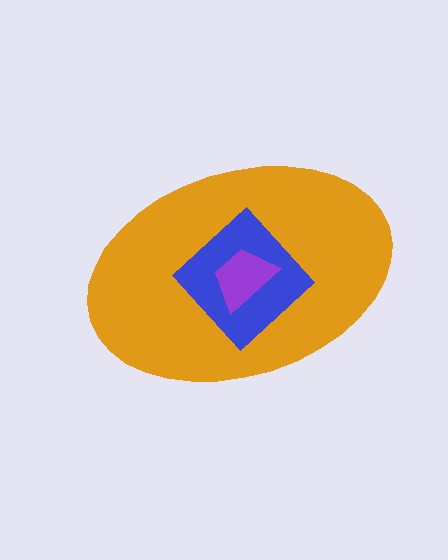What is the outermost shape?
The orange ellipse.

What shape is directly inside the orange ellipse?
The blue diamond.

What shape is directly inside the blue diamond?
The purple trapezoid.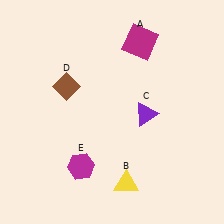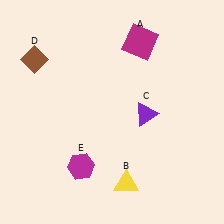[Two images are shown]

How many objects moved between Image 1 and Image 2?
1 object moved between the two images.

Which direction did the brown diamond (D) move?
The brown diamond (D) moved left.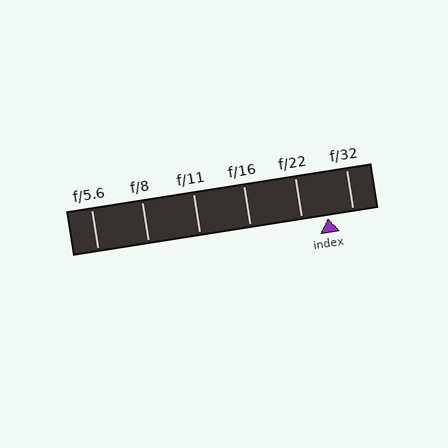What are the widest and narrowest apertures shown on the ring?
The widest aperture shown is f/5.6 and the narrowest is f/32.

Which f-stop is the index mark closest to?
The index mark is closest to f/22.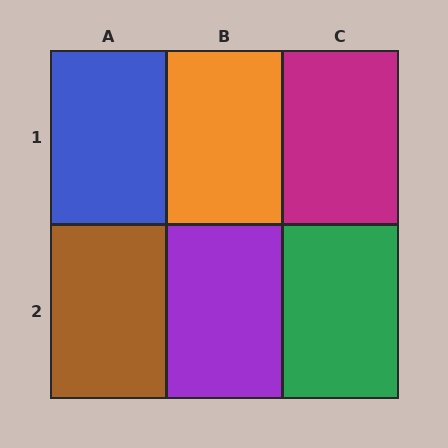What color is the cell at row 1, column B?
Orange.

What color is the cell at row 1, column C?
Magenta.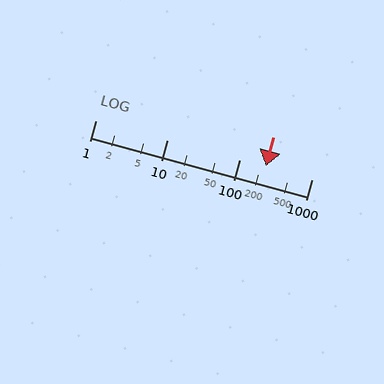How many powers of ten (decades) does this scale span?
The scale spans 3 decades, from 1 to 1000.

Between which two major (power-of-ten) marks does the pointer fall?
The pointer is between 100 and 1000.